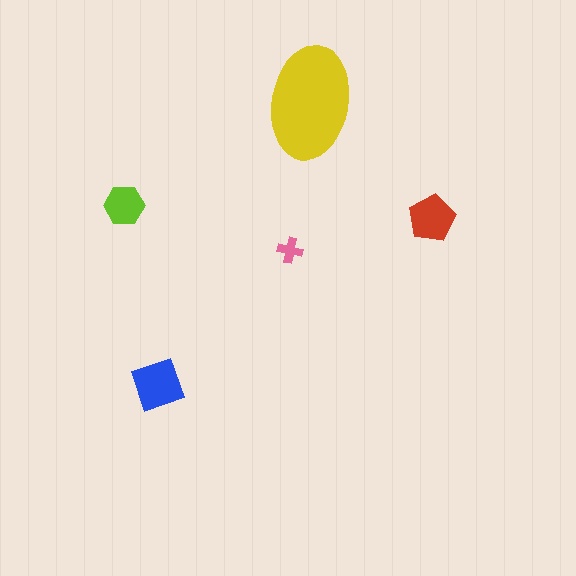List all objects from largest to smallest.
The yellow ellipse, the blue diamond, the red pentagon, the lime hexagon, the pink cross.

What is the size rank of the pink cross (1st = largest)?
5th.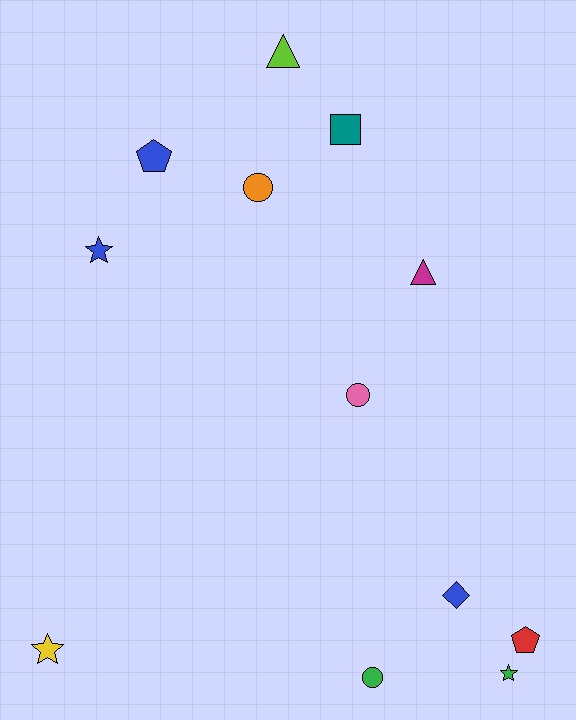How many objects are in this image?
There are 12 objects.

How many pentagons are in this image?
There are 2 pentagons.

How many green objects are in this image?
There are 2 green objects.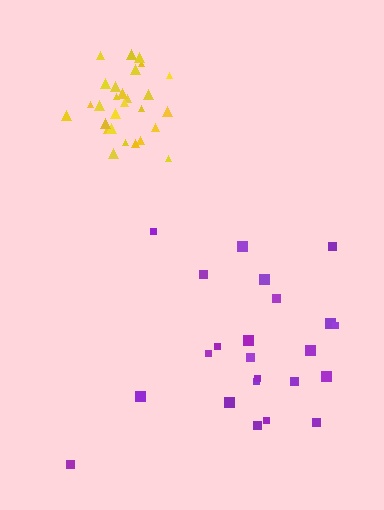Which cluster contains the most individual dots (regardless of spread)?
Yellow (28).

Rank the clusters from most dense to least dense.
yellow, purple.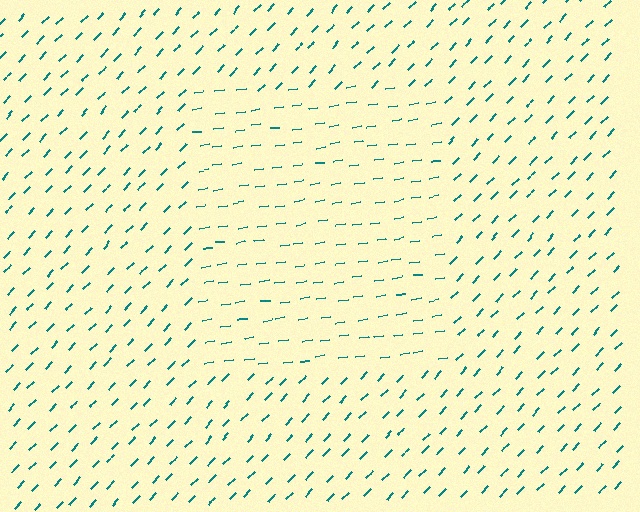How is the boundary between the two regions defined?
The boundary is defined purely by a change in line orientation (approximately 38 degrees difference). All lines are the same color and thickness.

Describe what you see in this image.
The image is filled with small teal line segments. A rectangle region in the image has lines oriented differently from the surrounding lines, creating a visible texture boundary.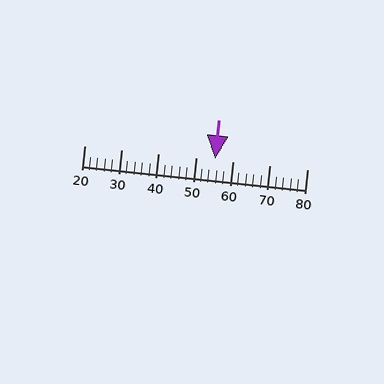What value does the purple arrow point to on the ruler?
The purple arrow points to approximately 55.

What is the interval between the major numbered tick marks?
The major tick marks are spaced 10 units apart.